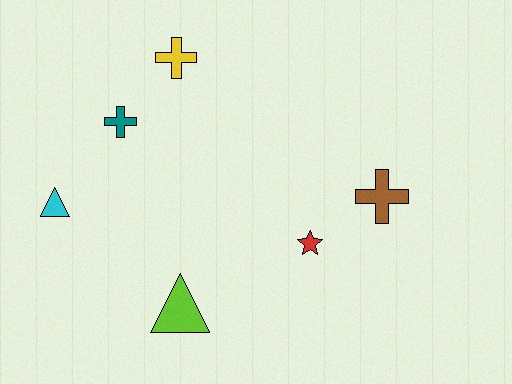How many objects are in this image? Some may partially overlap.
There are 6 objects.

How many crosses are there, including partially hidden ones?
There are 3 crosses.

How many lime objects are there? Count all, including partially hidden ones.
There is 1 lime object.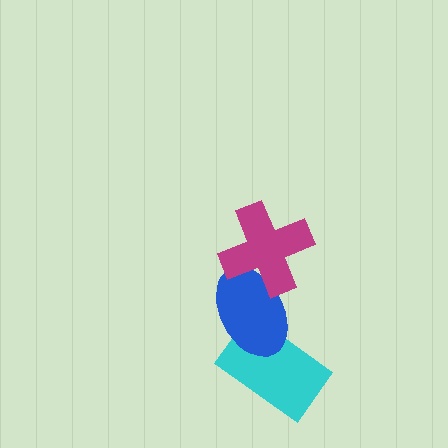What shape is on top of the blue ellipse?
The magenta cross is on top of the blue ellipse.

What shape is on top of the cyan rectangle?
The blue ellipse is on top of the cyan rectangle.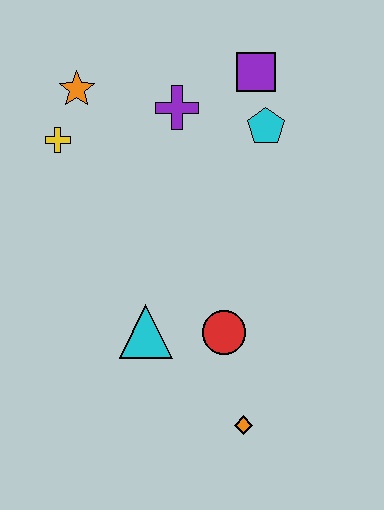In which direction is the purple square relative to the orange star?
The purple square is to the right of the orange star.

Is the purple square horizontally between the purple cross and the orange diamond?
No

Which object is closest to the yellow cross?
The orange star is closest to the yellow cross.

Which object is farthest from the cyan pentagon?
The orange diamond is farthest from the cyan pentagon.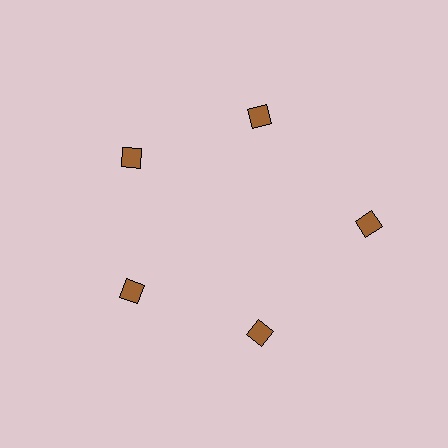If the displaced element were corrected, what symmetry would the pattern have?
It would have 5-fold rotational symmetry — the pattern would map onto itself every 72 degrees.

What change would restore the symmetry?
The symmetry would be restored by moving it inward, back onto the ring so that all 5 diamonds sit at equal angles and equal distance from the center.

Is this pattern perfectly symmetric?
No. The 5 brown diamonds are arranged in a ring, but one element near the 3 o'clock position is pushed outward from the center, breaking the 5-fold rotational symmetry.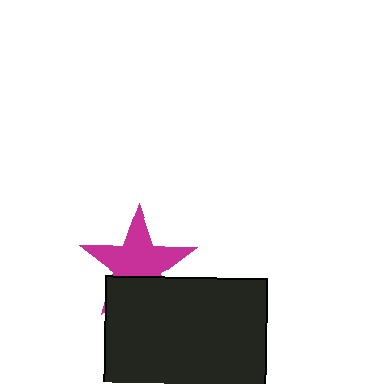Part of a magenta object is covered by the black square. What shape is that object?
It is a star.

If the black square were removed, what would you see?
You would see the complete magenta star.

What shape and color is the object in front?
The object in front is a black square.